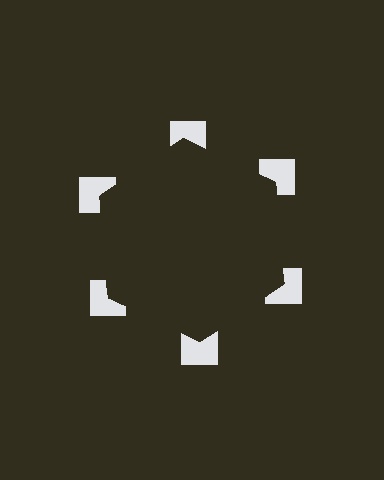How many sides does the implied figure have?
6 sides.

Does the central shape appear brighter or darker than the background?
It typically appears slightly darker than the background, even though no actual brightness change is drawn.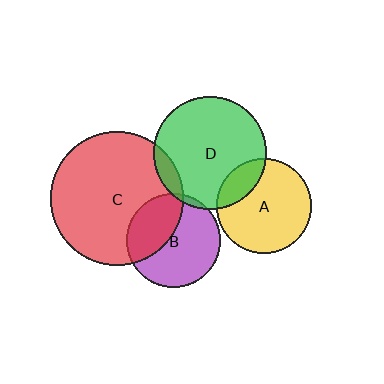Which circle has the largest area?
Circle C (red).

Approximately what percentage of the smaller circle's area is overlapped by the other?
Approximately 20%.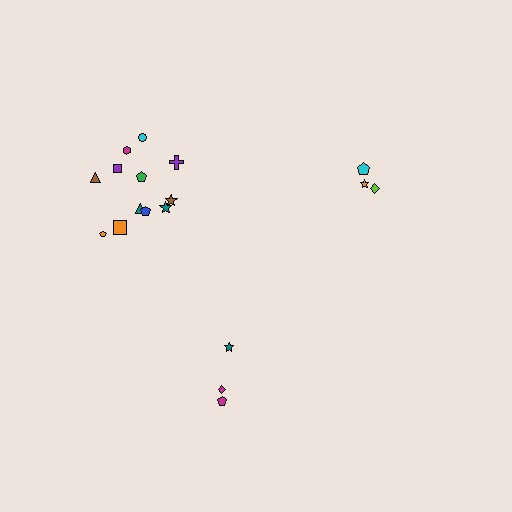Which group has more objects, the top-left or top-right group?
The top-left group.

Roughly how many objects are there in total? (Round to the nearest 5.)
Roughly 20 objects in total.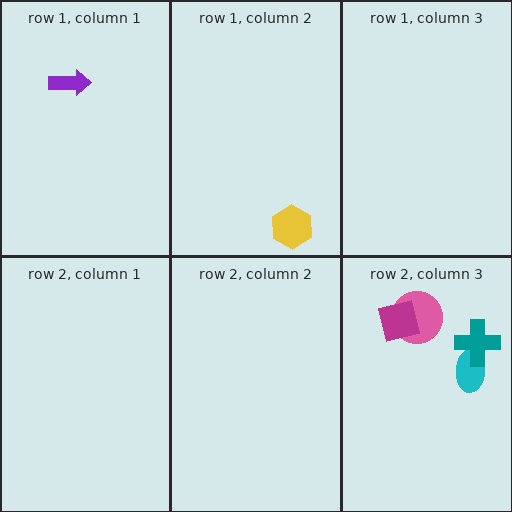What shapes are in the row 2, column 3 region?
The pink circle, the cyan ellipse, the teal cross, the magenta square.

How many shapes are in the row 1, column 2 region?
1.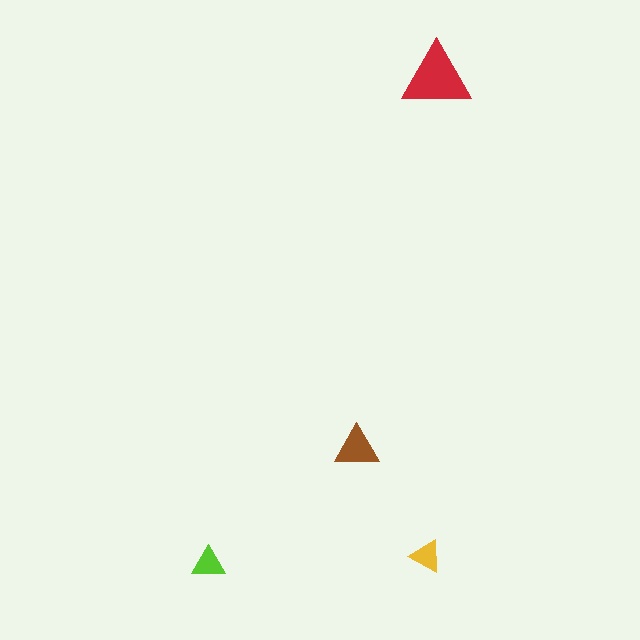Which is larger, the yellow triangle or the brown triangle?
The brown one.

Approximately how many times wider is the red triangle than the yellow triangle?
About 2 times wider.